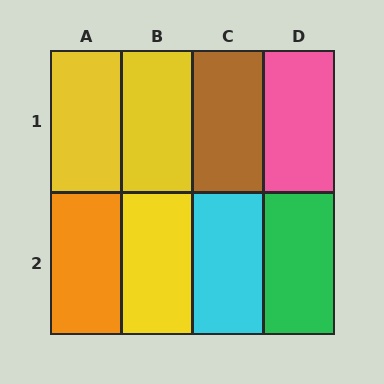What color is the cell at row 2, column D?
Green.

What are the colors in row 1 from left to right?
Yellow, yellow, brown, pink.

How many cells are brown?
1 cell is brown.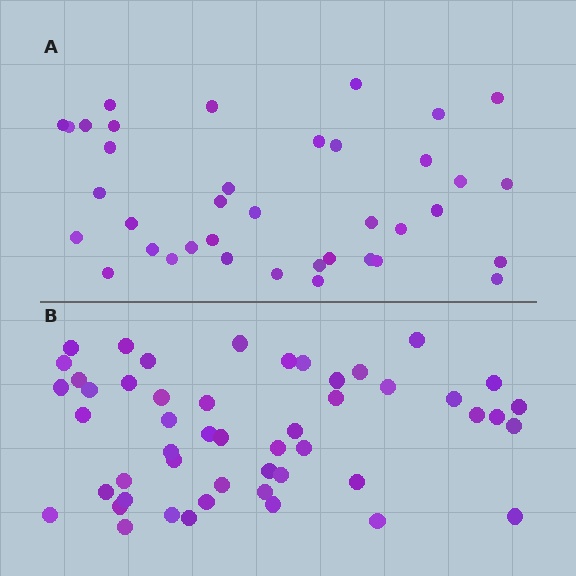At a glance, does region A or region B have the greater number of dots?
Region B (the bottom region) has more dots.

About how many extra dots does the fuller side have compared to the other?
Region B has roughly 12 or so more dots than region A.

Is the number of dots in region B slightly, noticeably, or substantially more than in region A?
Region B has noticeably more, but not dramatically so. The ratio is roughly 1.3 to 1.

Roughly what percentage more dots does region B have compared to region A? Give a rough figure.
About 30% more.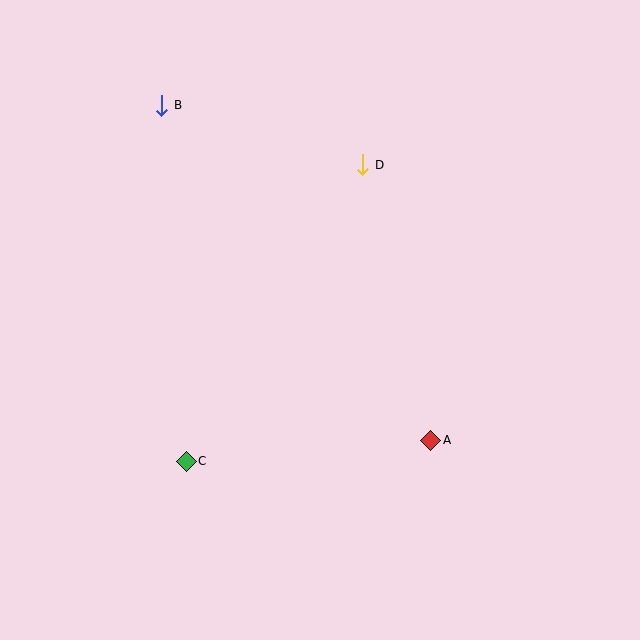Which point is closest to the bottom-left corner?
Point C is closest to the bottom-left corner.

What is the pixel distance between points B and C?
The distance between B and C is 357 pixels.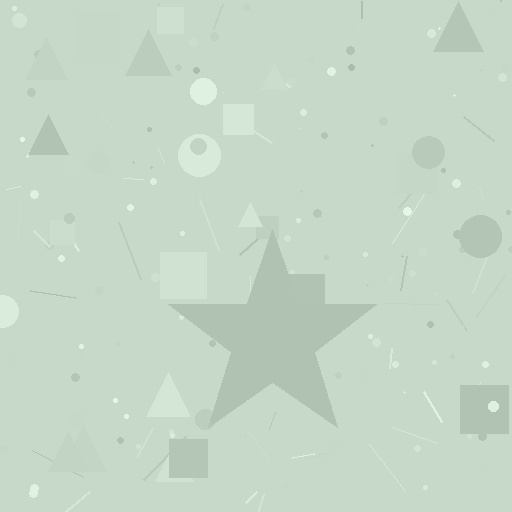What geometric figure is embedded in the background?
A star is embedded in the background.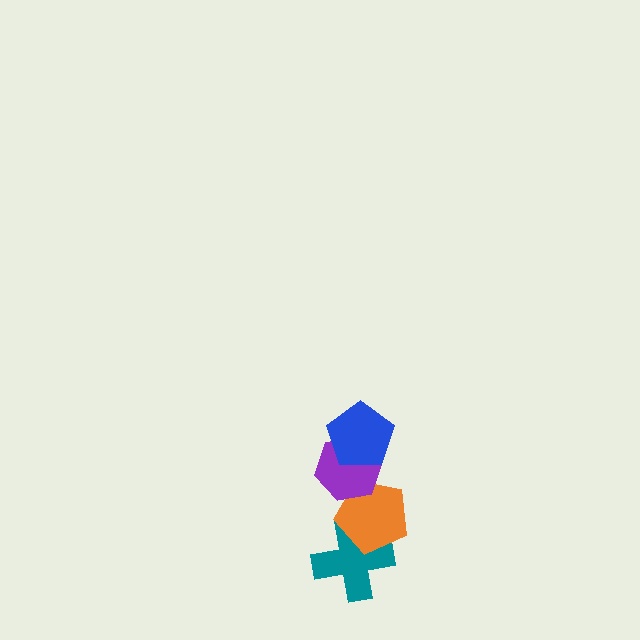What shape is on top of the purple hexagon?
The blue pentagon is on top of the purple hexagon.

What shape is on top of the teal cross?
The orange pentagon is on top of the teal cross.